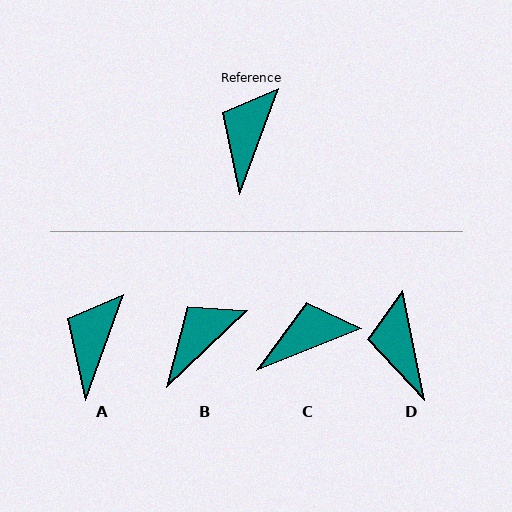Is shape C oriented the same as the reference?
No, it is off by about 48 degrees.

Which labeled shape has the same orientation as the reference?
A.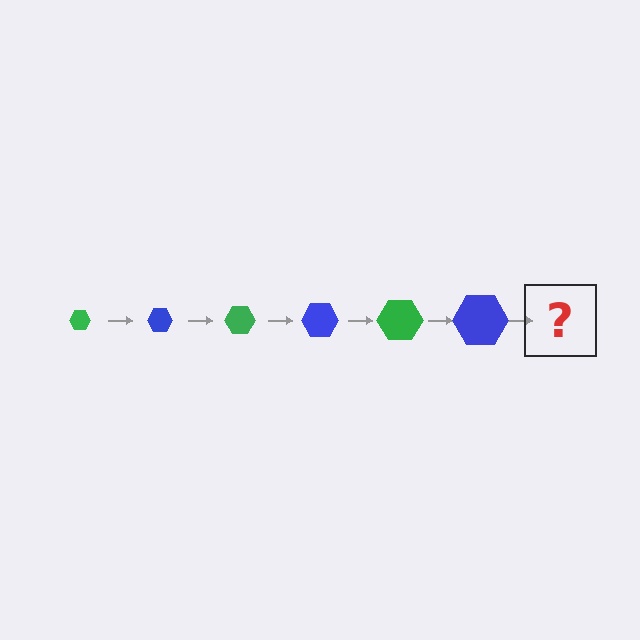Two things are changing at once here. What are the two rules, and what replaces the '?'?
The two rules are that the hexagon grows larger each step and the color cycles through green and blue. The '?' should be a green hexagon, larger than the previous one.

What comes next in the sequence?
The next element should be a green hexagon, larger than the previous one.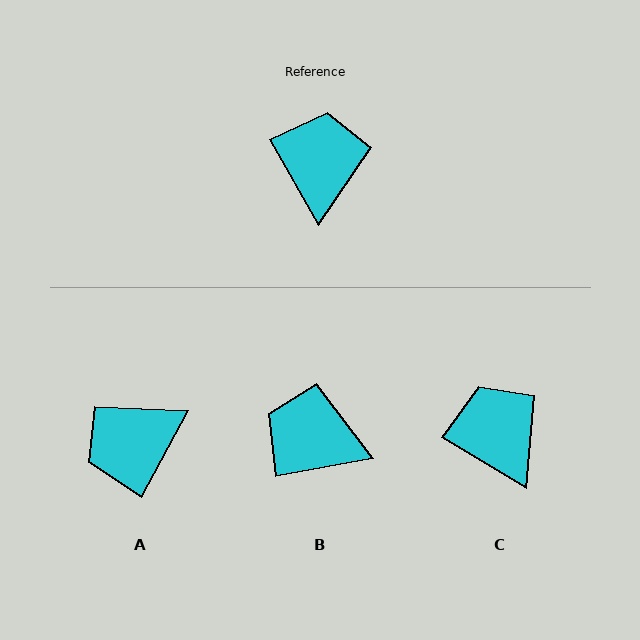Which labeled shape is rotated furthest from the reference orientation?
A, about 122 degrees away.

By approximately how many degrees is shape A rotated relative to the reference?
Approximately 122 degrees counter-clockwise.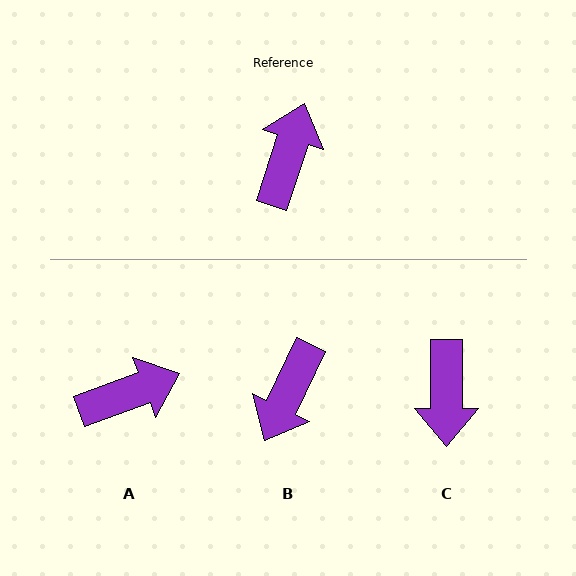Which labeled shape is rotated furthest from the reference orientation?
B, about 172 degrees away.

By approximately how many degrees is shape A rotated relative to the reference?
Approximately 51 degrees clockwise.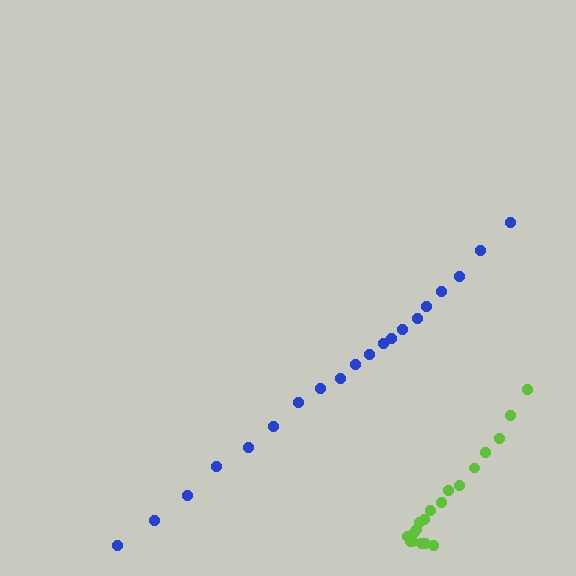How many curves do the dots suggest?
There are 2 distinct paths.